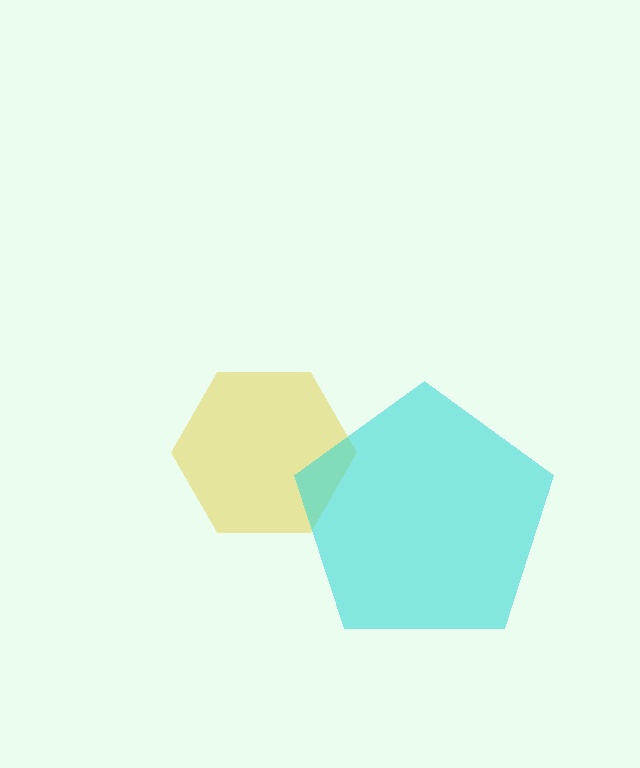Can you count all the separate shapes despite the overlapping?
Yes, there are 2 separate shapes.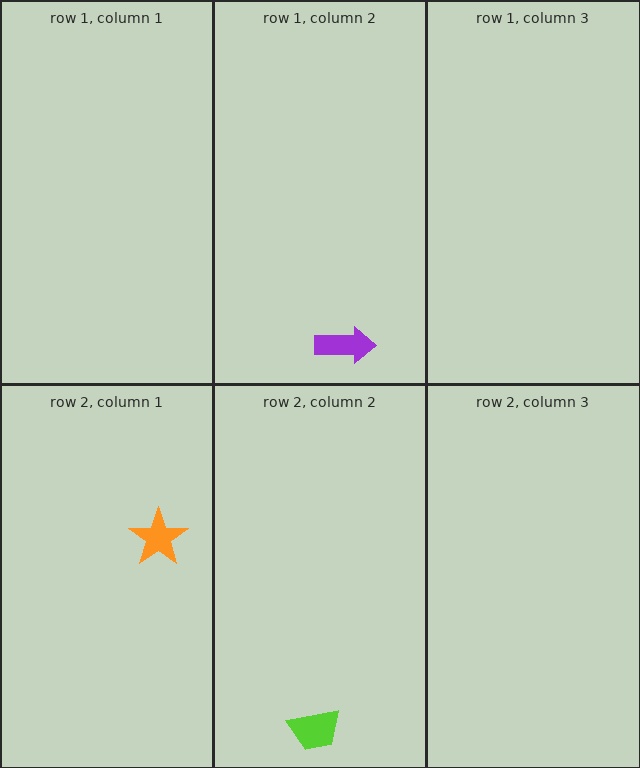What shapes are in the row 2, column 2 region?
The lime trapezoid.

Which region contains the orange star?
The row 2, column 1 region.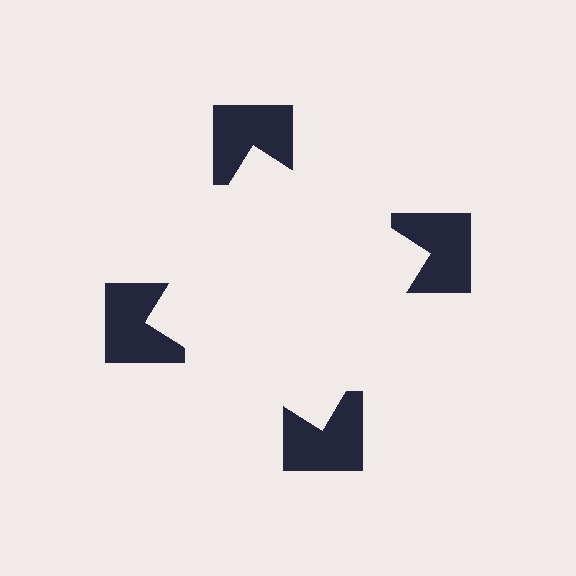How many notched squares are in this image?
There are 4 — one at each vertex of the illusory square.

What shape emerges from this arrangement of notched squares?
An illusory square — its edges are inferred from the aligned wedge cuts in the notched squares, not physically drawn.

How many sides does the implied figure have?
4 sides.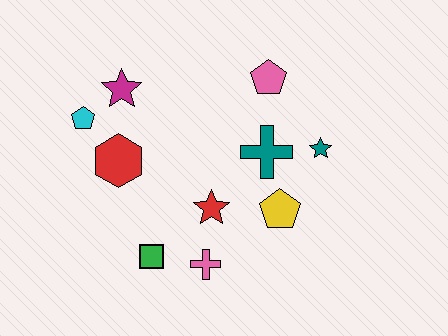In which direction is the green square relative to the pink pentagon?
The green square is below the pink pentagon.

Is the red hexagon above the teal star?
No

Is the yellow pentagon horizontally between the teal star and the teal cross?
Yes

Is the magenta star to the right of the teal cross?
No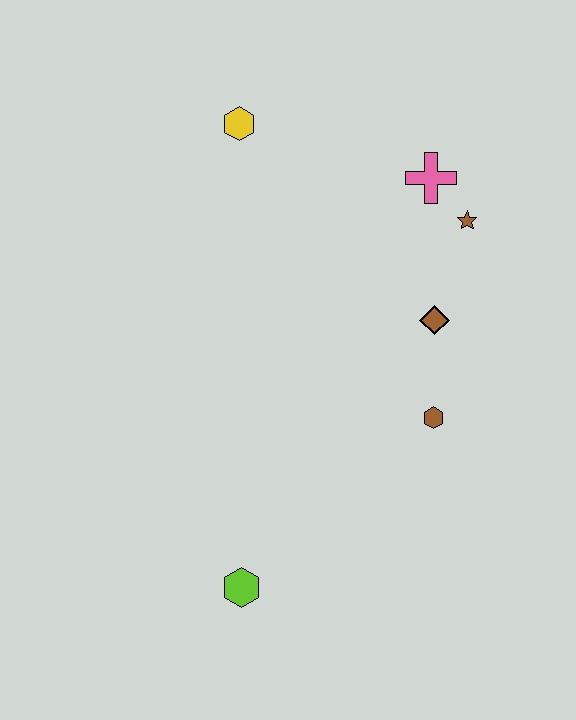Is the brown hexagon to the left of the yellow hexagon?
No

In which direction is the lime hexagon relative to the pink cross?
The lime hexagon is below the pink cross.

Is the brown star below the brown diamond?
No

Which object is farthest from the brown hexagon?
The yellow hexagon is farthest from the brown hexagon.